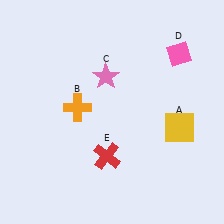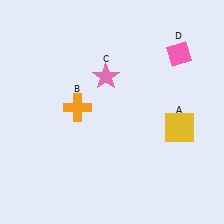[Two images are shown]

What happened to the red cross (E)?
The red cross (E) was removed in Image 2. It was in the bottom-left area of Image 1.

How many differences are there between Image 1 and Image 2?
There is 1 difference between the two images.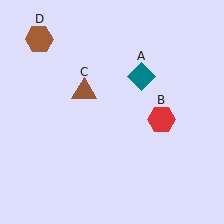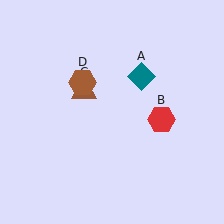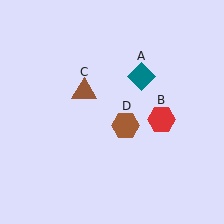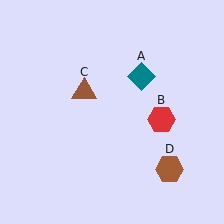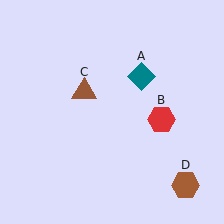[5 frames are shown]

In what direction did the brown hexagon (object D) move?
The brown hexagon (object D) moved down and to the right.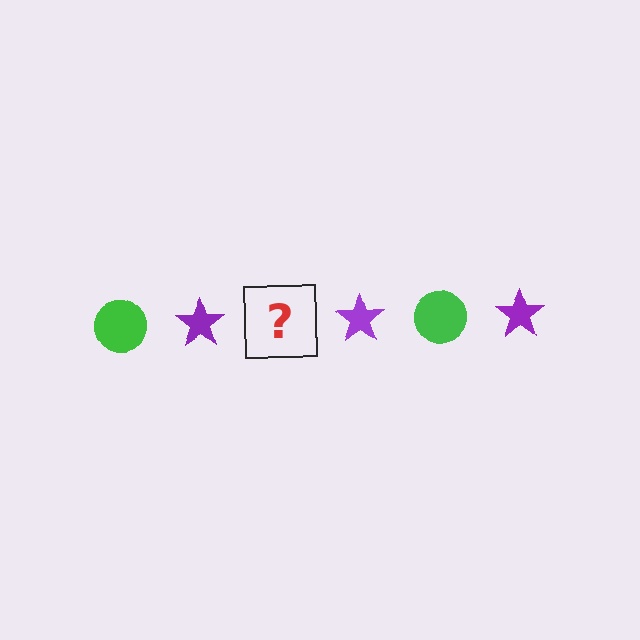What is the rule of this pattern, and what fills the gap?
The rule is that the pattern alternates between green circle and purple star. The gap should be filled with a green circle.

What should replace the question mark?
The question mark should be replaced with a green circle.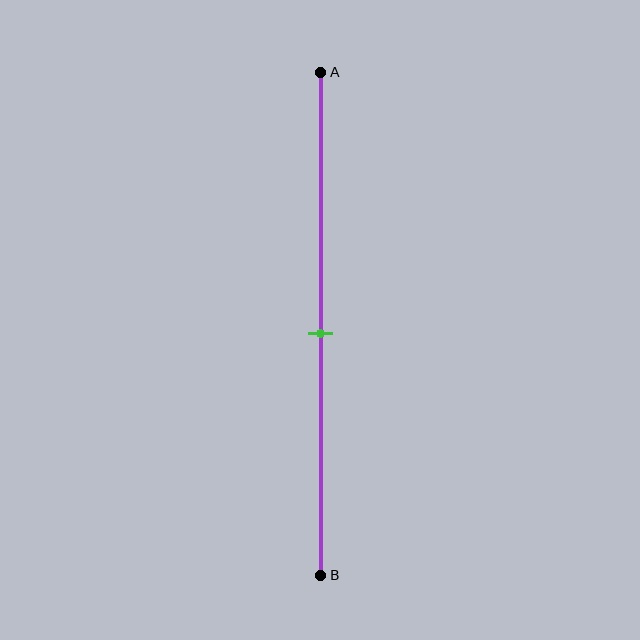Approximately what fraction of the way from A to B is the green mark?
The green mark is approximately 50% of the way from A to B.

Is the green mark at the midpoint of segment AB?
Yes, the mark is approximately at the midpoint.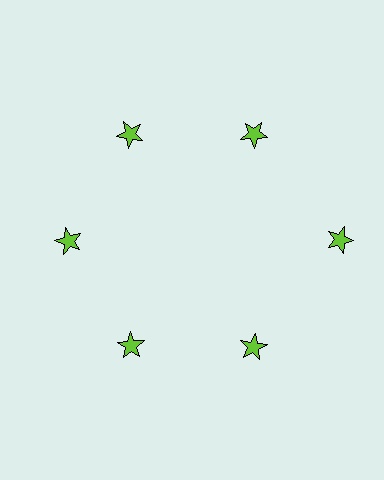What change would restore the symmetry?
The symmetry would be restored by moving it inward, back onto the ring so that all 6 stars sit at equal angles and equal distance from the center.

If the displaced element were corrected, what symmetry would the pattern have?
It would have 6-fold rotational symmetry — the pattern would map onto itself every 60 degrees.